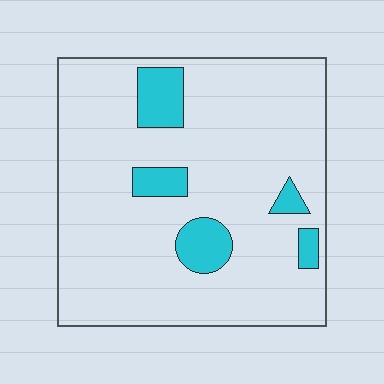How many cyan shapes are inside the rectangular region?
5.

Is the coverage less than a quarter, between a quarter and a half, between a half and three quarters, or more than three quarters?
Less than a quarter.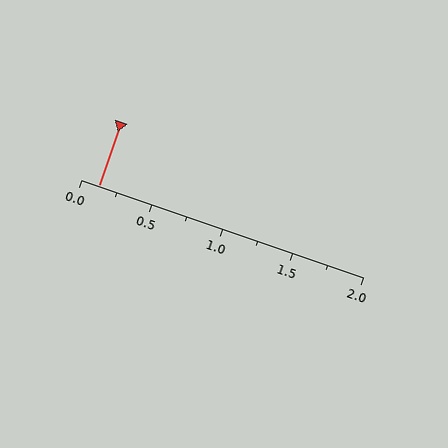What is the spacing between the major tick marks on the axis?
The major ticks are spaced 0.5 apart.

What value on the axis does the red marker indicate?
The marker indicates approximately 0.12.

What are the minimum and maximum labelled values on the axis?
The axis runs from 0.0 to 2.0.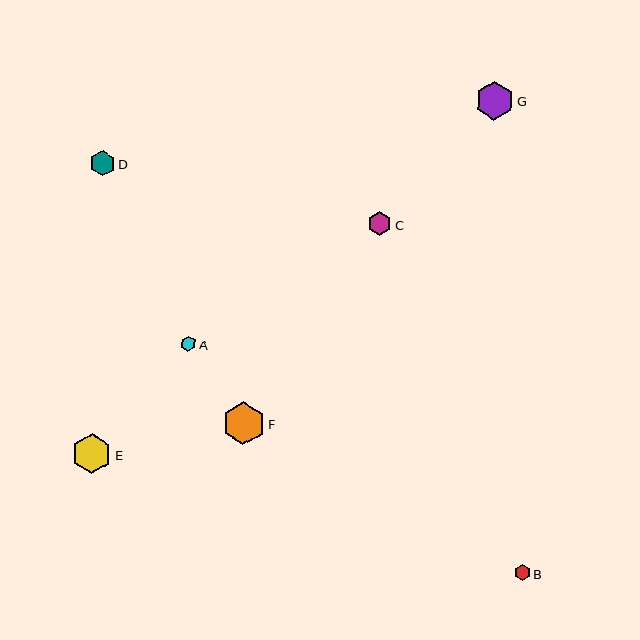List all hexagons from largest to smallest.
From largest to smallest: F, E, G, D, C, B, A.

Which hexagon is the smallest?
Hexagon A is the smallest with a size of approximately 15 pixels.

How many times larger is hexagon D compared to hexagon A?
Hexagon D is approximately 1.7 times the size of hexagon A.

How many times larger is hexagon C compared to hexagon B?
Hexagon C is approximately 1.5 times the size of hexagon B.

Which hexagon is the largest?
Hexagon F is the largest with a size of approximately 43 pixels.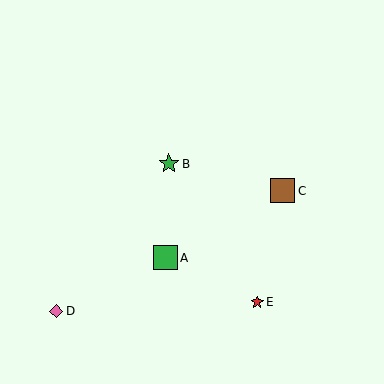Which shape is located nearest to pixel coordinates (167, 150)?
The green star (labeled B) at (169, 164) is nearest to that location.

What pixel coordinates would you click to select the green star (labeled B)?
Click at (169, 164) to select the green star B.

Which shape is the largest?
The brown square (labeled C) is the largest.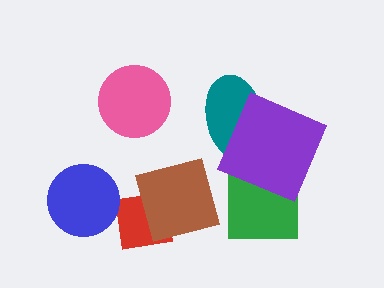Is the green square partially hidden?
Yes, it is partially covered by another shape.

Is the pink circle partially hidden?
No, no other shape covers it.